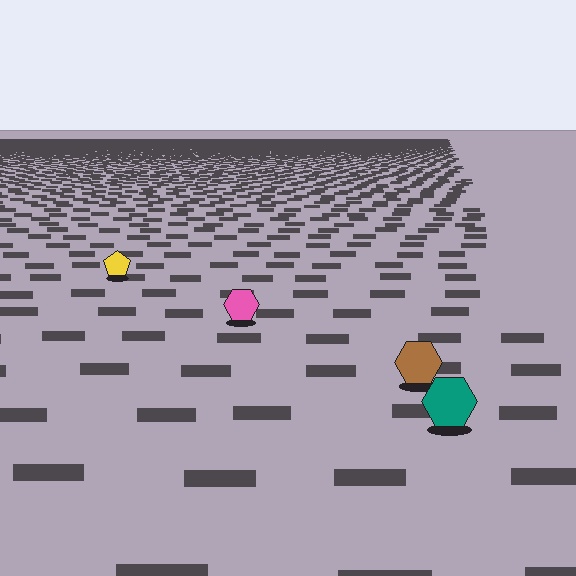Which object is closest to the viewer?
The teal hexagon is closest. The texture marks near it are larger and more spread out.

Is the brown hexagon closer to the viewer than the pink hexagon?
Yes. The brown hexagon is closer — you can tell from the texture gradient: the ground texture is coarser near it.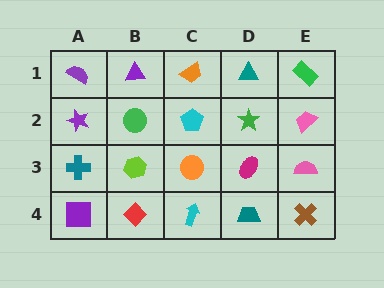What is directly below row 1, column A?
A purple star.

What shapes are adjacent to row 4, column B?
A lime hexagon (row 3, column B), a purple square (row 4, column A), a cyan arrow (row 4, column C).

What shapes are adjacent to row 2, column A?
A purple semicircle (row 1, column A), a teal cross (row 3, column A), a green circle (row 2, column B).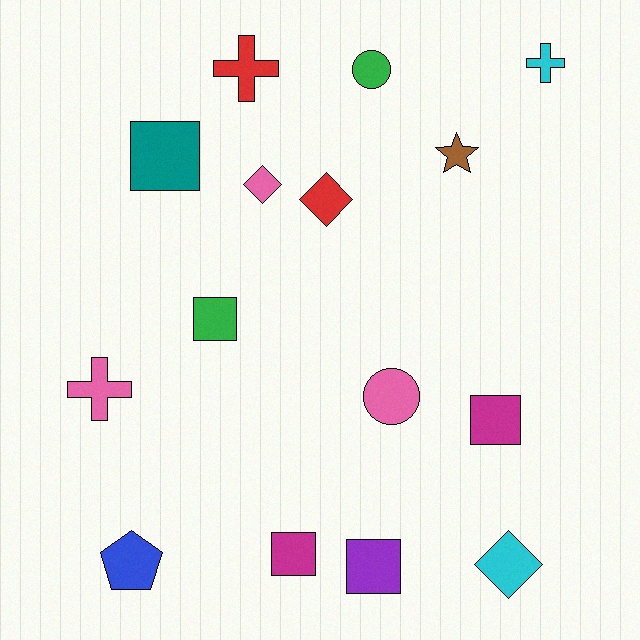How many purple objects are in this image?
There is 1 purple object.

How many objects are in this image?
There are 15 objects.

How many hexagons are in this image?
There are no hexagons.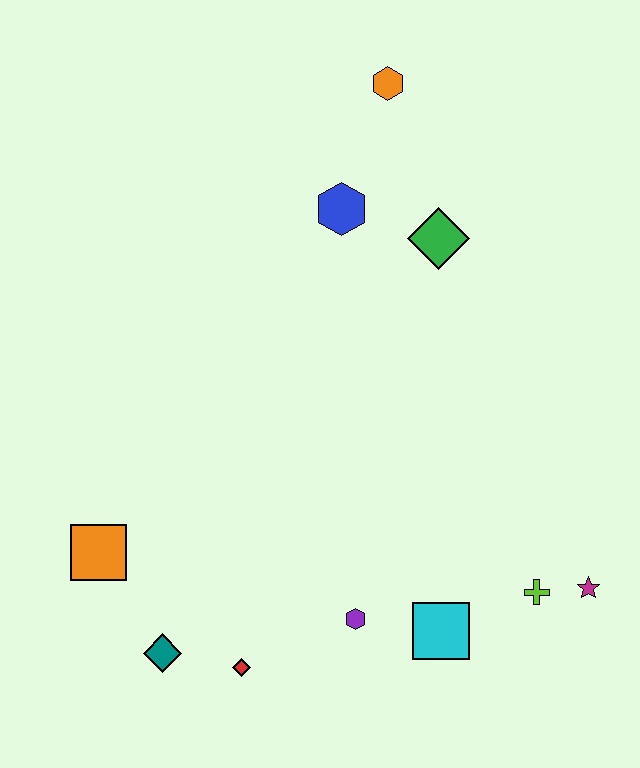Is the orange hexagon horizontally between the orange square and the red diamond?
No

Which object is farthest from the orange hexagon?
The teal diamond is farthest from the orange hexagon.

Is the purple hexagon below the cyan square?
No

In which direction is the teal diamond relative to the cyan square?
The teal diamond is to the left of the cyan square.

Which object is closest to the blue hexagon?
The green diamond is closest to the blue hexagon.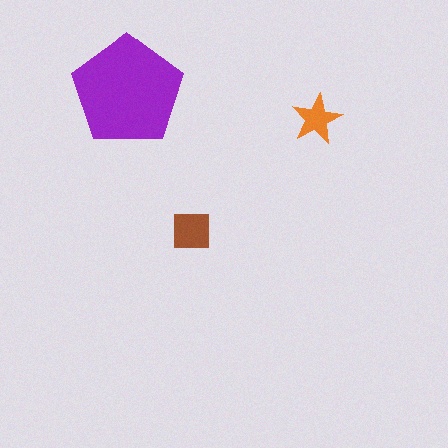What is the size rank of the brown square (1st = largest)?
2nd.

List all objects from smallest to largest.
The orange star, the brown square, the purple pentagon.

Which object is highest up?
The purple pentagon is topmost.